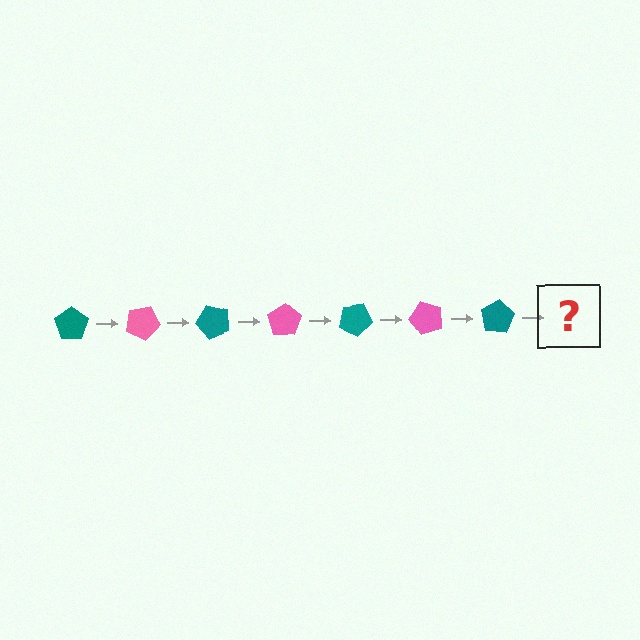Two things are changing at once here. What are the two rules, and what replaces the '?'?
The two rules are that it rotates 25 degrees each step and the color cycles through teal and pink. The '?' should be a pink pentagon, rotated 175 degrees from the start.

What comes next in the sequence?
The next element should be a pink pentagon, rotated 175 degrees from the start.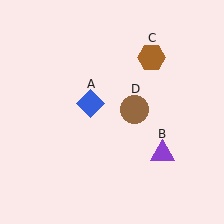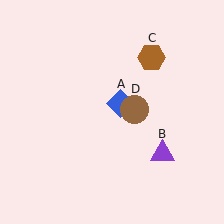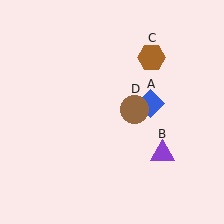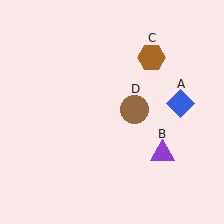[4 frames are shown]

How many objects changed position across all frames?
1 object changed position: blue diamond (object A).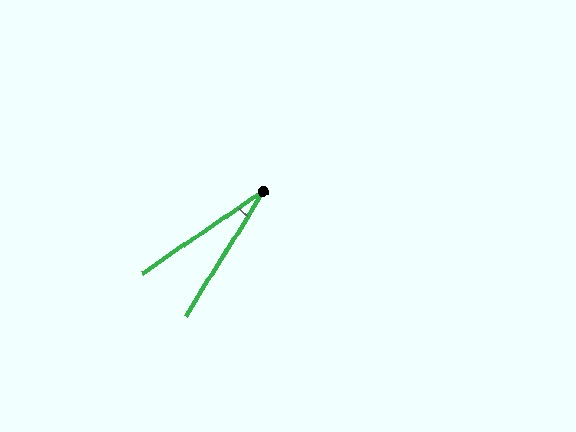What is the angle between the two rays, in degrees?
Approximately 24 degrees.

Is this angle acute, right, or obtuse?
It is acute.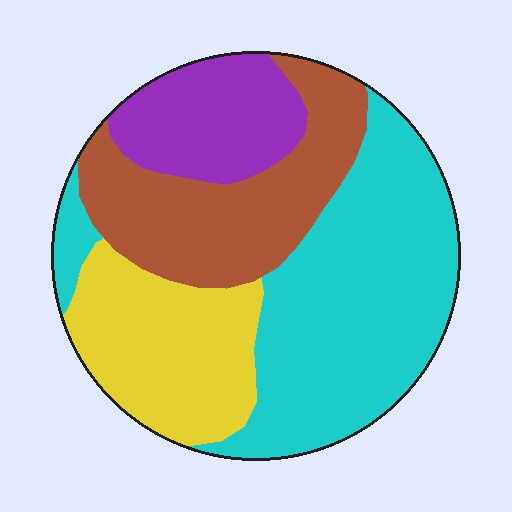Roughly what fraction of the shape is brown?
Brown takes up about one quarter (1/4) of the shape.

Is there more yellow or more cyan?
Cyan.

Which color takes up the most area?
Cyan, at roughly 40%.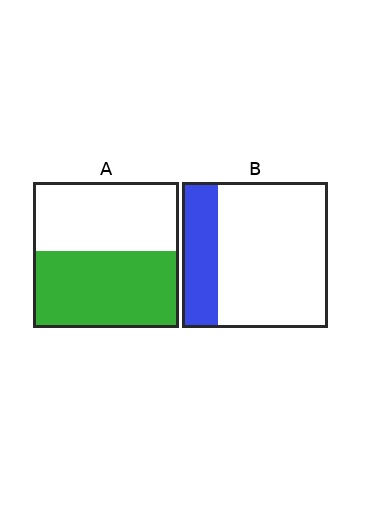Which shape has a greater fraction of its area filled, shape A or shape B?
Shape A.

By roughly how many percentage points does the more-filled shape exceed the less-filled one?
By roughly 30 percentage points (A over B).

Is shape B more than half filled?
No.